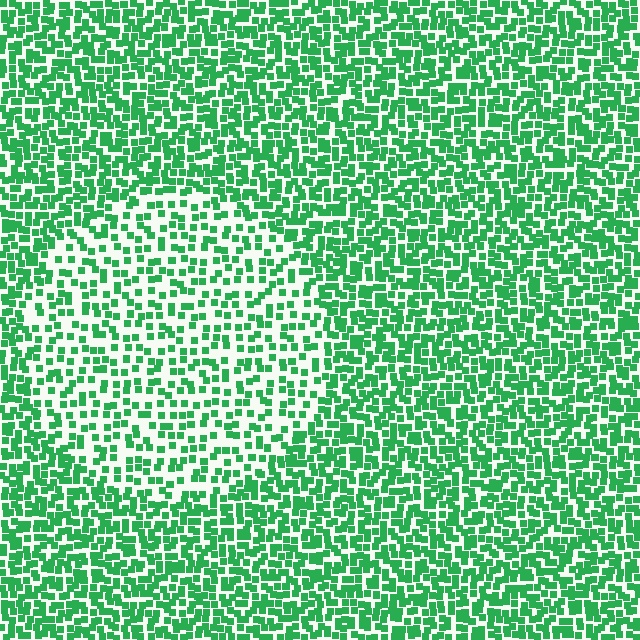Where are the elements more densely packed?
The elements are more densely packed outside the circle boundary.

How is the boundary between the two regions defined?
The boundary is defined by a change in element density (approximately 1.9x ratio). All elements are the same color, size, and shape.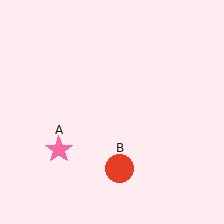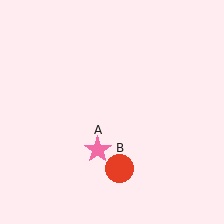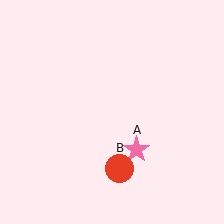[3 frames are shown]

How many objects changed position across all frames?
1 object changed position: pink star (object A).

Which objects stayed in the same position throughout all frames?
Red circle (object B) remained stationary.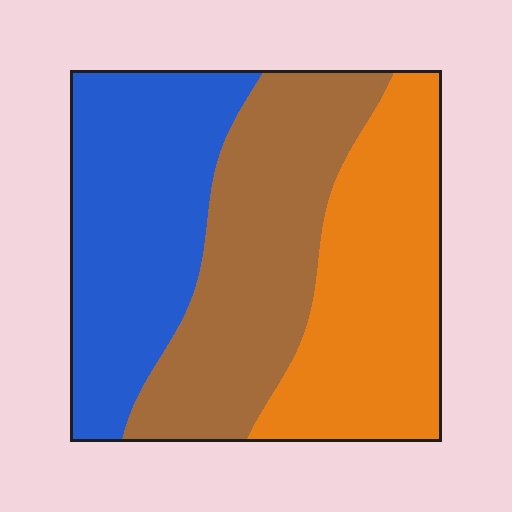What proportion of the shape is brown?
Brown covers 34% of the shape.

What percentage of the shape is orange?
Orange covers around 35% of the shape.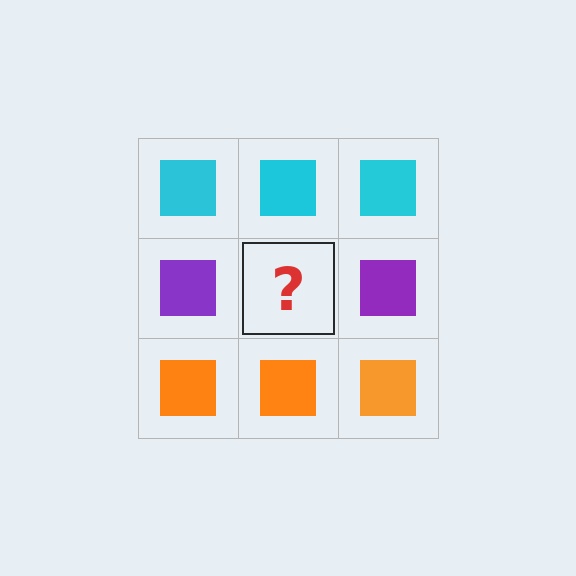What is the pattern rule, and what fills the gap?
The rule is that each row has a consistent color. The gap should be filled with a purple square.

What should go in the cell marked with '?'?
The missing cell should contain a purple square.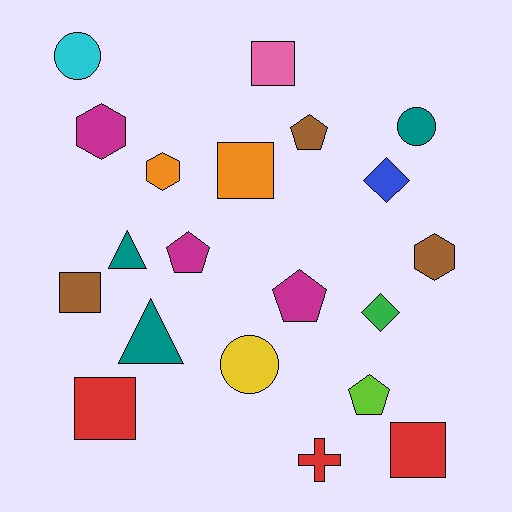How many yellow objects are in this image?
There is 1 yellow object.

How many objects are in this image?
There are 20 objects.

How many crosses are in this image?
There is 1 cross.